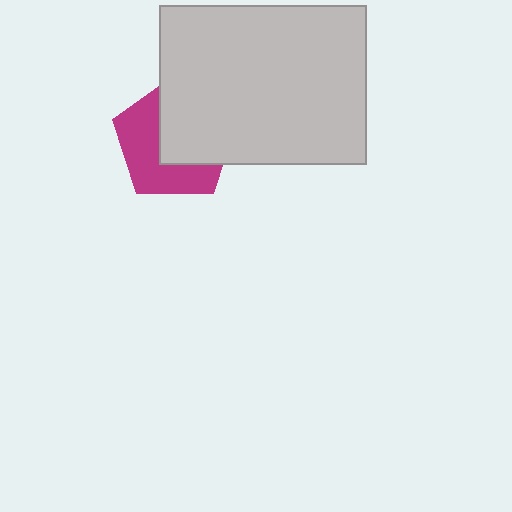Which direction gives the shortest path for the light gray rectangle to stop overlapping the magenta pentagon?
Moving toward the upper-right gives the shortest separation.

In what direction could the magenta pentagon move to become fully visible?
The magenta pentagon could move toward the lower-left. That would shift it out from behind the light gray rectangle entirely.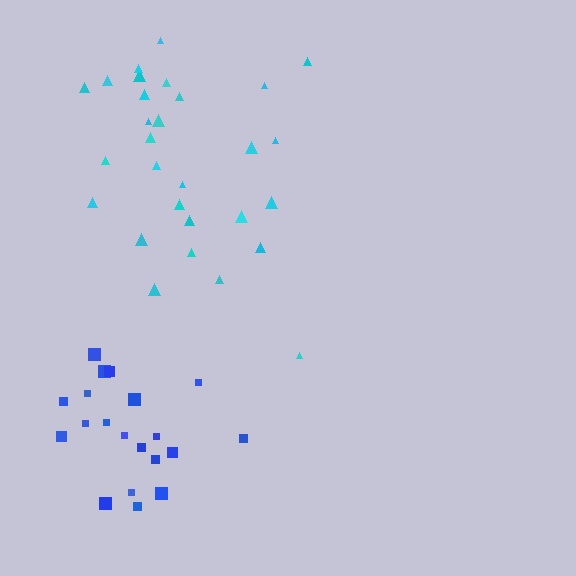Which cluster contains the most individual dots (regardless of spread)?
Cyan (29).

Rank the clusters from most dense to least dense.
blue, cyan.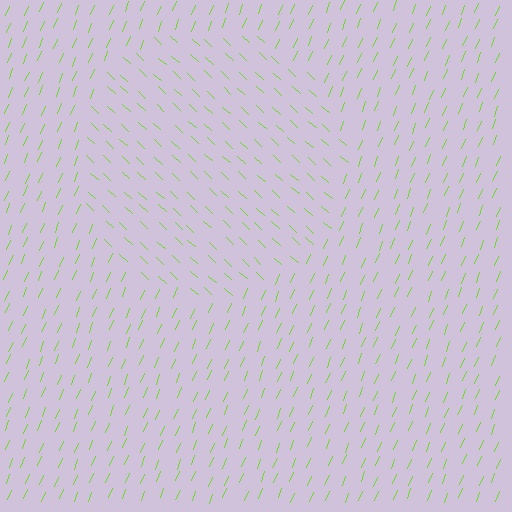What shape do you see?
I see a circle.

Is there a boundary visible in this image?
Yes, there is a texture boundary formed by a change in line orientation.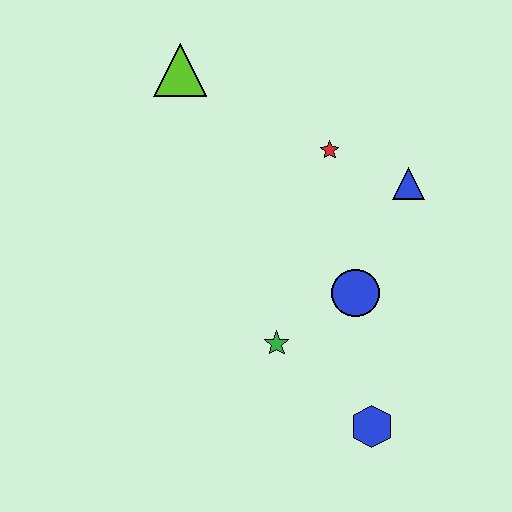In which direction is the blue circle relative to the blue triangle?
The blue circle is below the blue triangle.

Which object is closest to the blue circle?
The green star is closest to the blue circle.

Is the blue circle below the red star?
Yes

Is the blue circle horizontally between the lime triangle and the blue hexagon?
Yes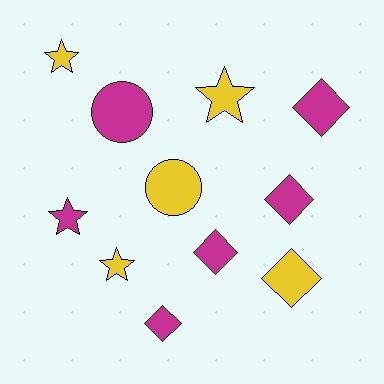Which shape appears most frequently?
Diamond, with 5 objects.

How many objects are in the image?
There are 11 objects.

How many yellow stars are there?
There are 3 yellow stars.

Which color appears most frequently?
Magenta, with 6 objects.